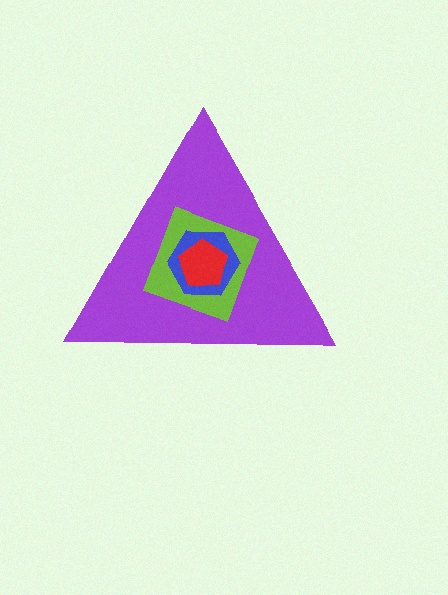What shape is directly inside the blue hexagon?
The red pentagon.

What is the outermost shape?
The purple triangle.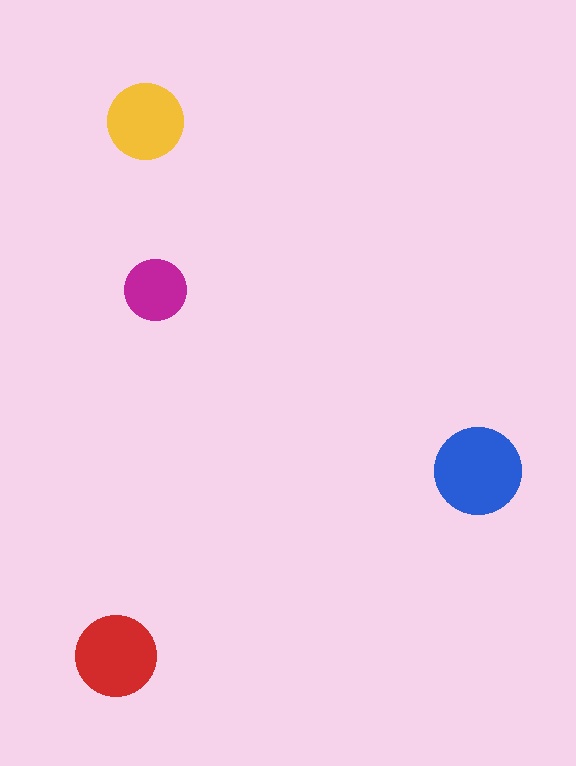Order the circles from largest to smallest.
the blue one, the red one, the yellow one, the magenta one.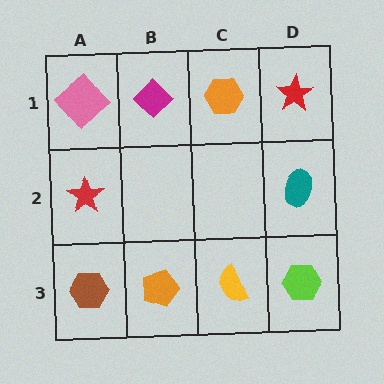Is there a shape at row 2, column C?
No, that cell is empty.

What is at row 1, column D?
A red star.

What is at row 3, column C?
A yellow semicircle.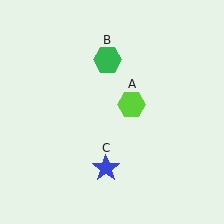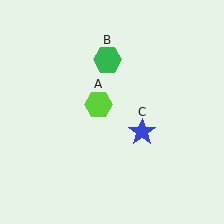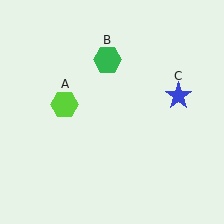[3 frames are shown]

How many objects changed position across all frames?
2 objects changed position: lime hexagon (object A), blue star (object C).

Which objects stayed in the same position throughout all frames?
Green hexagon (object B) remained stationary.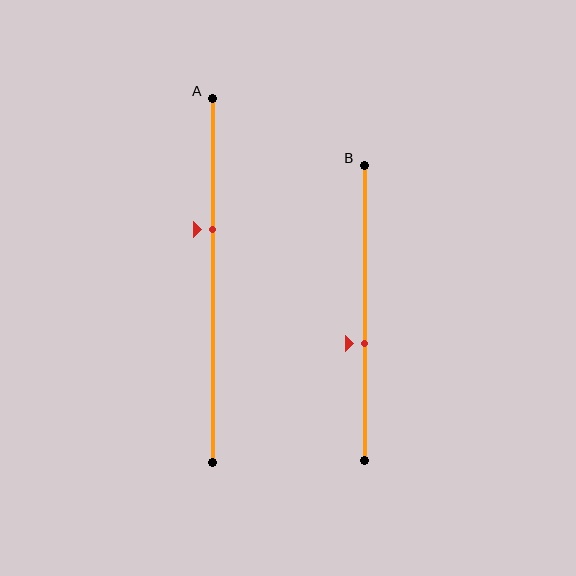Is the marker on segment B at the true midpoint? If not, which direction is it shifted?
No, the marker on segment B is shifted downward by about 10% of the segment length.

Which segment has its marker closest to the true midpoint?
Segment B has its marker closest to the true midpoint.